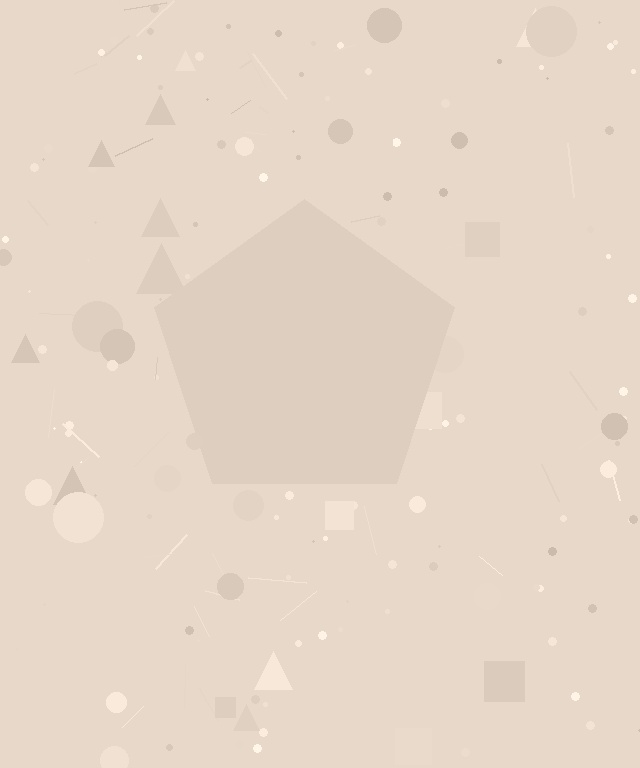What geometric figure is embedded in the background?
A pentagon is embedded in the background.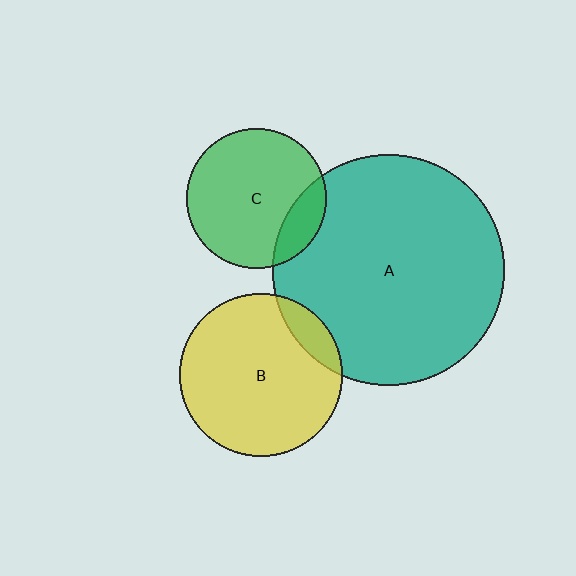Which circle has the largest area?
Circle A (teal).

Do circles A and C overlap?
Yes.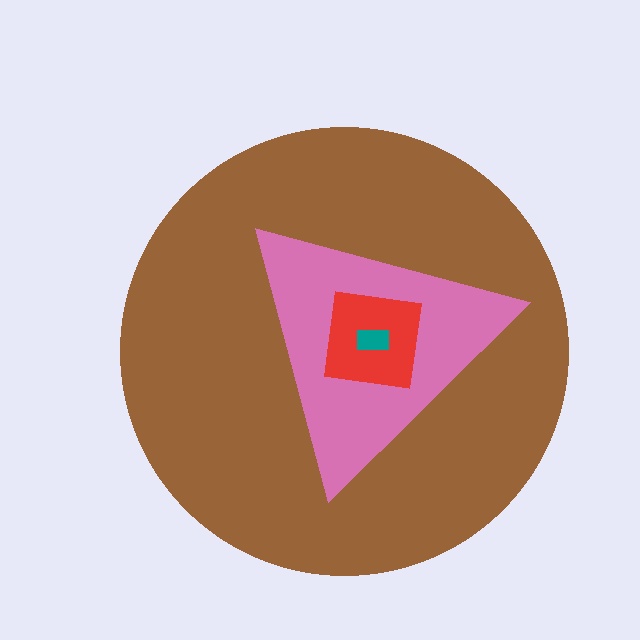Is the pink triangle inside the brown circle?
Yes.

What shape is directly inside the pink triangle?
The red square.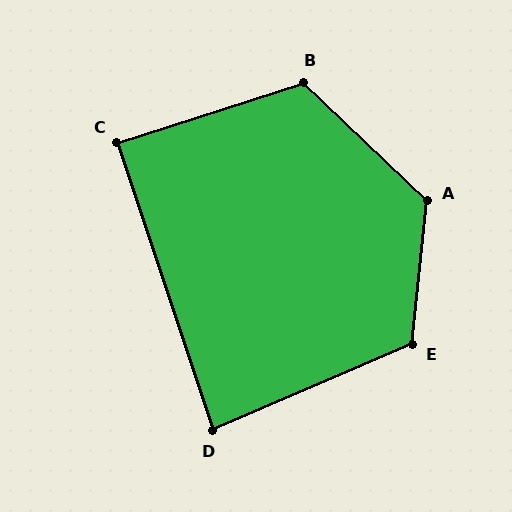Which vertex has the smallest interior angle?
D, at approximately 85 degrees.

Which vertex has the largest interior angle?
A, at approximately 128 degrees.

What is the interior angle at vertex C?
Approximately 89 degrees (approximately right).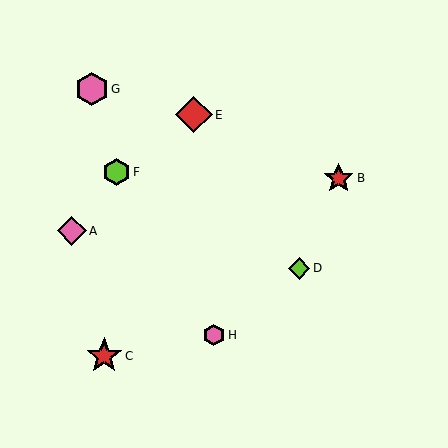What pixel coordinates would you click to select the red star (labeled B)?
Click at (339, 178) to select the red star B.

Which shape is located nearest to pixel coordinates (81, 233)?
The pink diamond (labeled A) at (72, 231) is nearest to that location.